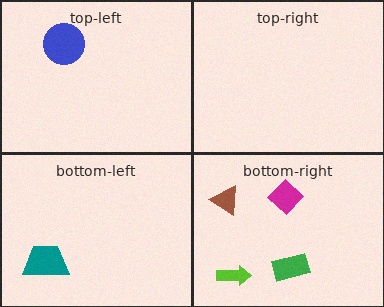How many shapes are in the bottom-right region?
4.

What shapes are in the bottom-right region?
The lime arrow, the green rectangle, the brown triangle, the magenta diamond.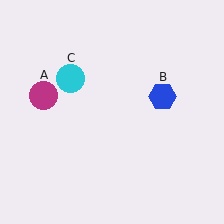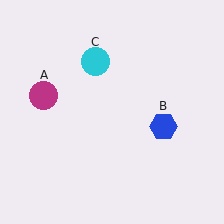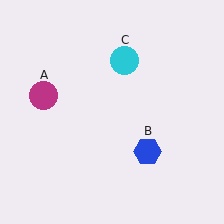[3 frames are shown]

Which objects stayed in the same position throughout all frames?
Magenta circle (object A) remained stationary.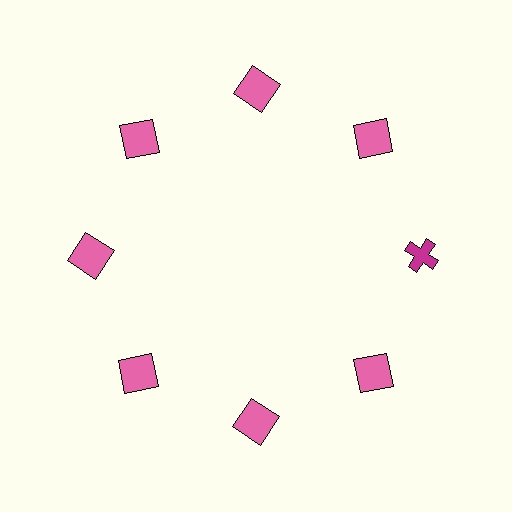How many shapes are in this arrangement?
There are 8 shapes arranged in a ring pattern.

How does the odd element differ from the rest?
It differs in both color (magenta instead of pink) and shape (cross instead of square).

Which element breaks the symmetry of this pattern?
The magenta cross at roughly the 3 o'clock position breaks the symmetry. All other shapes are pink squares.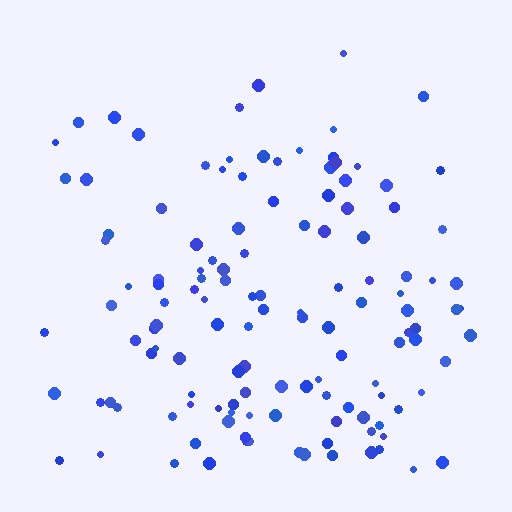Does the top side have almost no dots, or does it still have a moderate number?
Still a moderate number, just noticeably fewer than the bottom.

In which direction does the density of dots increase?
From top to bottom, with the bottom side densest.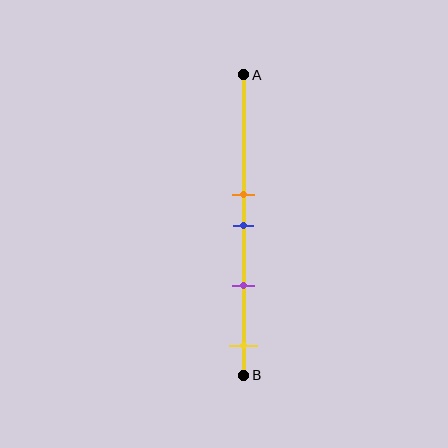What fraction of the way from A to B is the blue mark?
The blue mark is approximately 50% (0.5) of the way from A to B.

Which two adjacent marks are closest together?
The orange and blue marks are the closest adjacent pair.